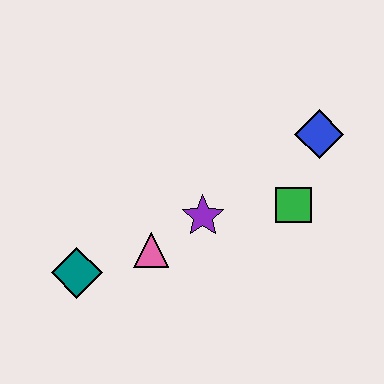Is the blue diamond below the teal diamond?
No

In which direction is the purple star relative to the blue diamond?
The purple star is to the left of the blue diamond.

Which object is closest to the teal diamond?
The pink triangle is closest to the teal diamond.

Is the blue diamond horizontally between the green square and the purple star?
No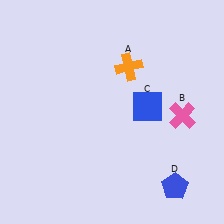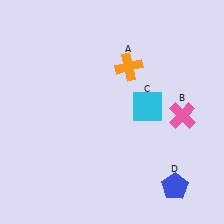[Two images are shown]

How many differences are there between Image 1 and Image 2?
There is 1 difference between the two images.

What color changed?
The square (C) changed from blue in Image 1 to cyan in Image 2.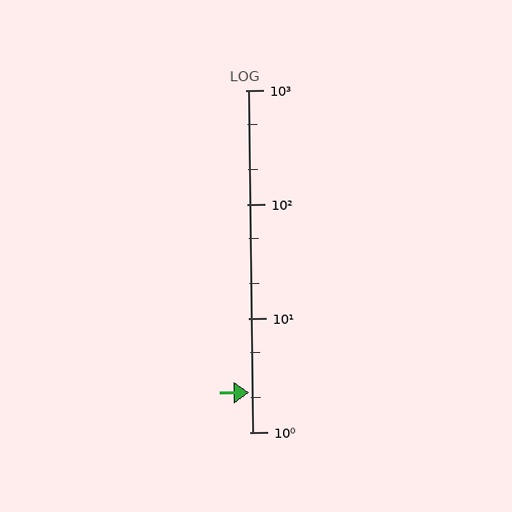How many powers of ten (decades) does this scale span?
The scale spans 3 decades, from 1 to 1000.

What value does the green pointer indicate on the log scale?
The pointer indicates approximately 2.2.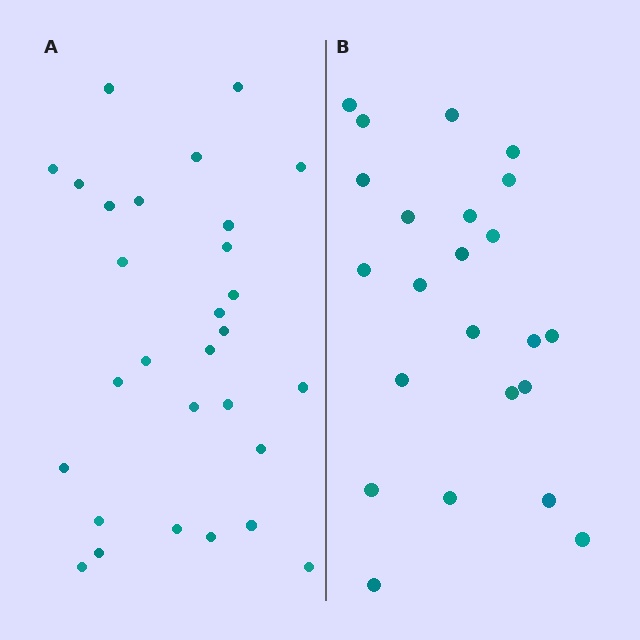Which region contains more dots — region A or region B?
Region A (the left region) has more dots.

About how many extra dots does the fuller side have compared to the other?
Region A has about 6 more dots than region B.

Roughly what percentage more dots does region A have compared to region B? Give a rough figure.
About 25% more.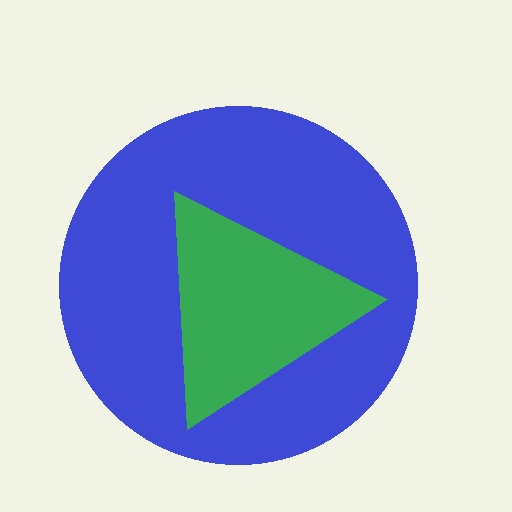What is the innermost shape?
The green triangle.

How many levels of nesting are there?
2.